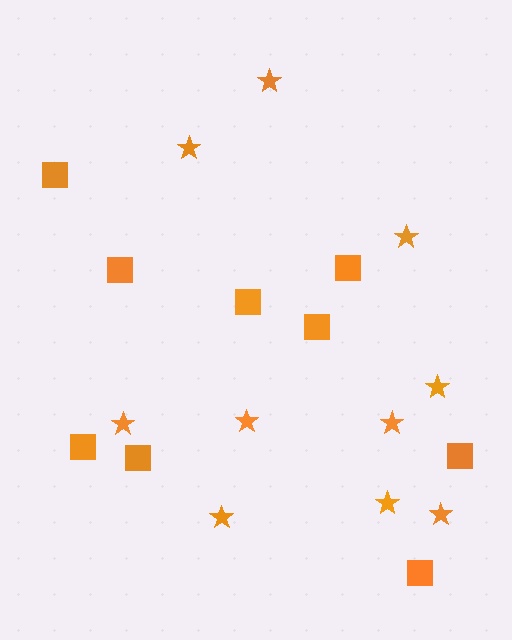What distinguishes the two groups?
There are 2 groups: one group of squares (9) and one group of stars (10).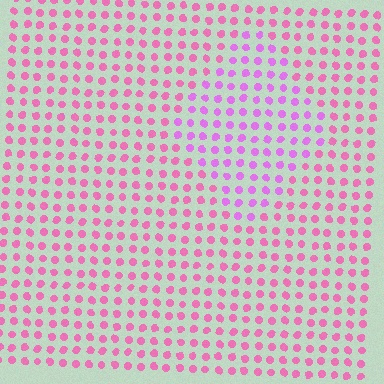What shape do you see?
I see a diamond.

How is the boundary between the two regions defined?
The boundary is defined purely by a slight shift in hue (about 31 degrees). Spacing, size, and orientation are identical on both sides.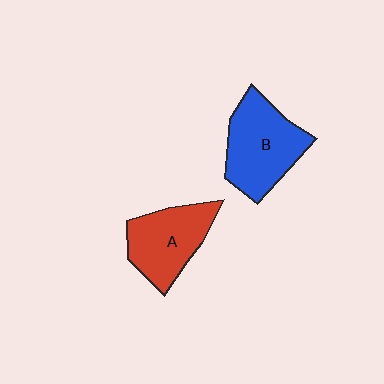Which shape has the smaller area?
Shape A (red).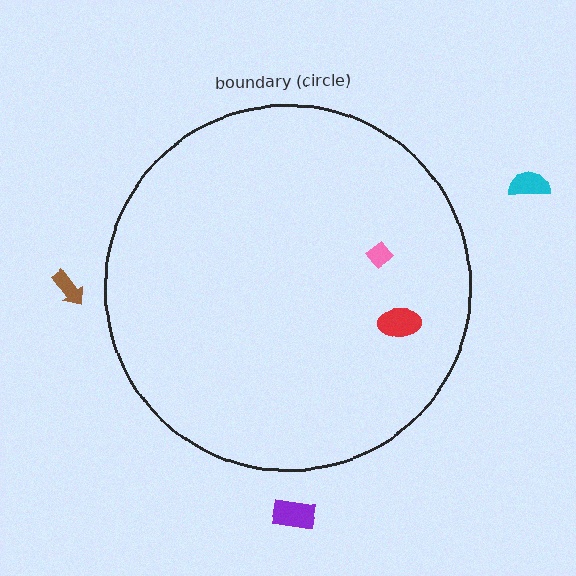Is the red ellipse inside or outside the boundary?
Inside.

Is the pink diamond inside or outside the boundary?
Inside.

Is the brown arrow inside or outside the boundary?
Outside.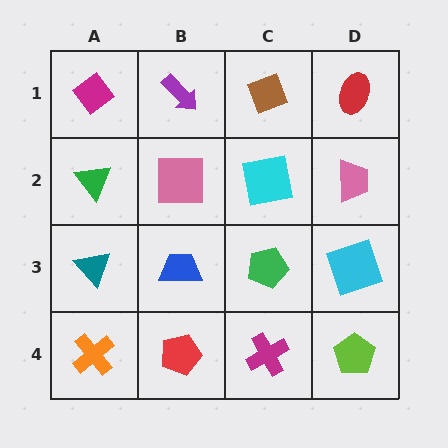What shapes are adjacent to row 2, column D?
A red ellipse (row 1, column D), a cyan square (row 3, column D), a cyan square (row 2, column C).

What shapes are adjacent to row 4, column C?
A green pentagon (row 3, column C), a red pentagon (row 4, column B), a lime pentagon (row 4, column D).